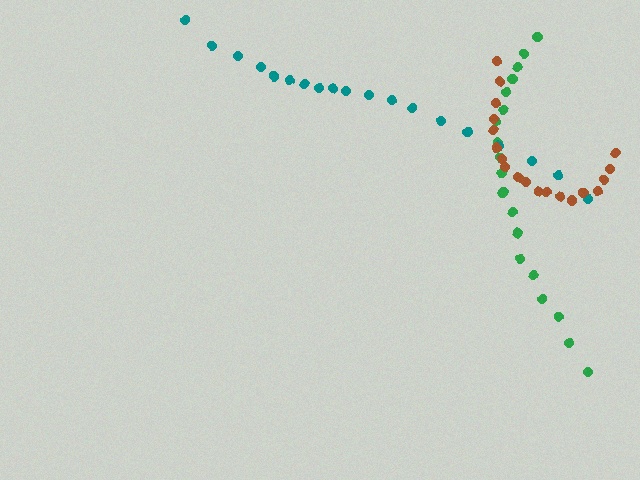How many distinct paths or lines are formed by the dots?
There are 3 distinct paths.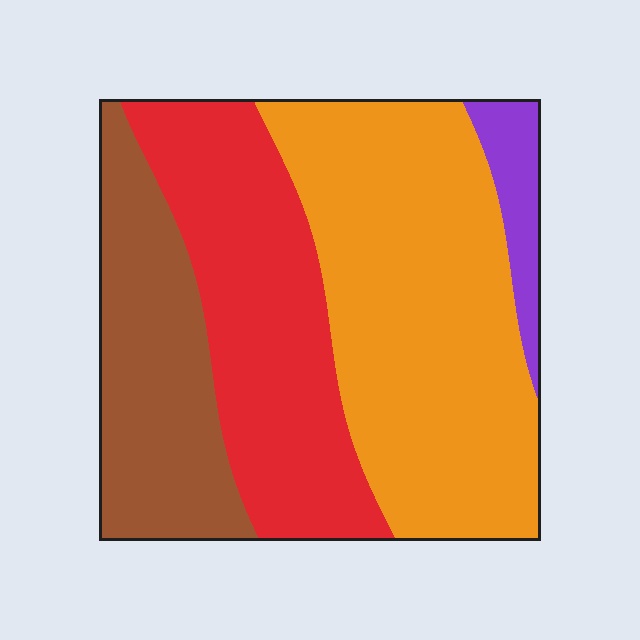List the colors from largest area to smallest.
From largest to smallest: orange, red, brown, purple.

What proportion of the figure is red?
Red covers roughly 30% of the figure.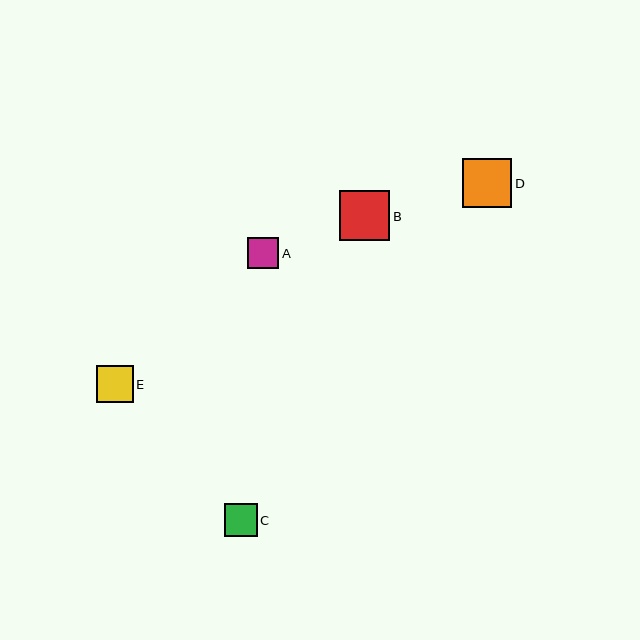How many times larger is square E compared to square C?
Square E is approximately 1.1 times the size of square C.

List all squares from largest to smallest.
From largest to smallest: B, D, E, C, A.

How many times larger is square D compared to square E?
Square D is approximately 1.4 times the size of square E.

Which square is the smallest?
Square A is the smallest with a size of approximately 31 pixels.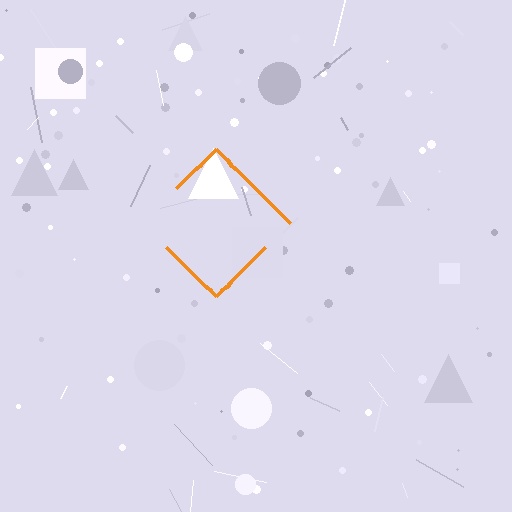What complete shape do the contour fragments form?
The contour fragments form a diamond.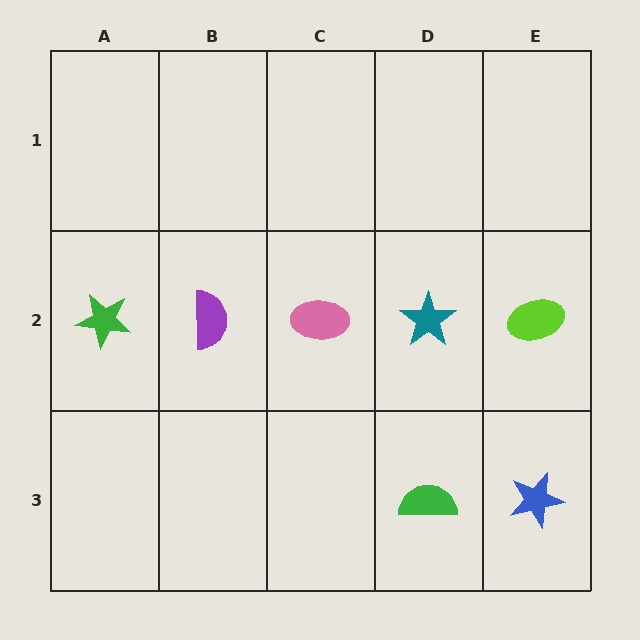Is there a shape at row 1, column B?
No, that cell is empty.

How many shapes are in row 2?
5 shapes.